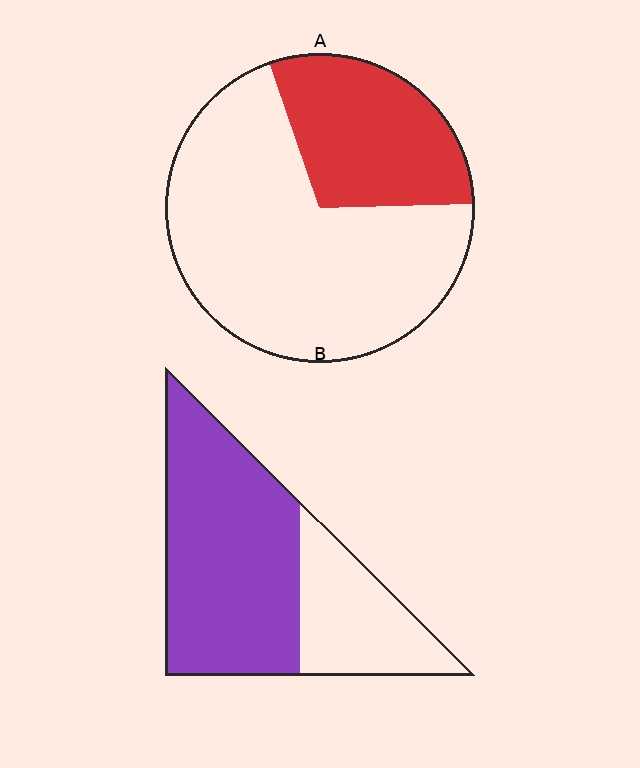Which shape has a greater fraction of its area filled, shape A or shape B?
Shape B.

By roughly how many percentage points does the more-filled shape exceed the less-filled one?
By roughly 40 percentage points (B over A).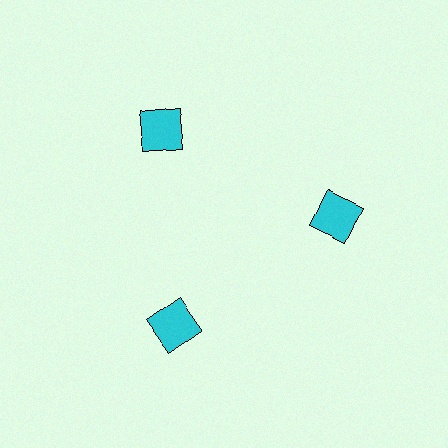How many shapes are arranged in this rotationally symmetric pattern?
There are 3 shapes, arranged in 3 groups of 1.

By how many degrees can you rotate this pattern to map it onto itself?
The pattern maps onto itself every 120 degrees of rotation.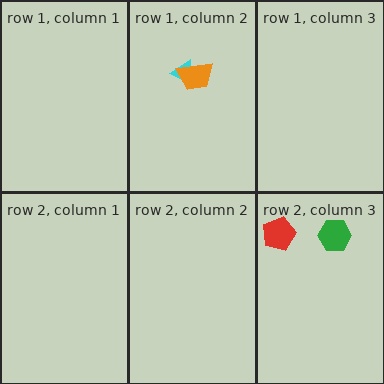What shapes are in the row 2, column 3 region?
The red pentagon, the green hexagon.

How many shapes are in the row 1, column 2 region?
2.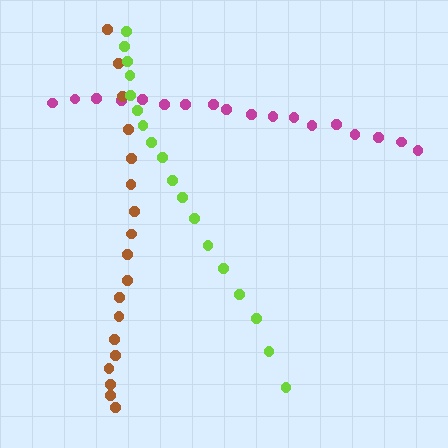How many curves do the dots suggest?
There are 3 distinct paths.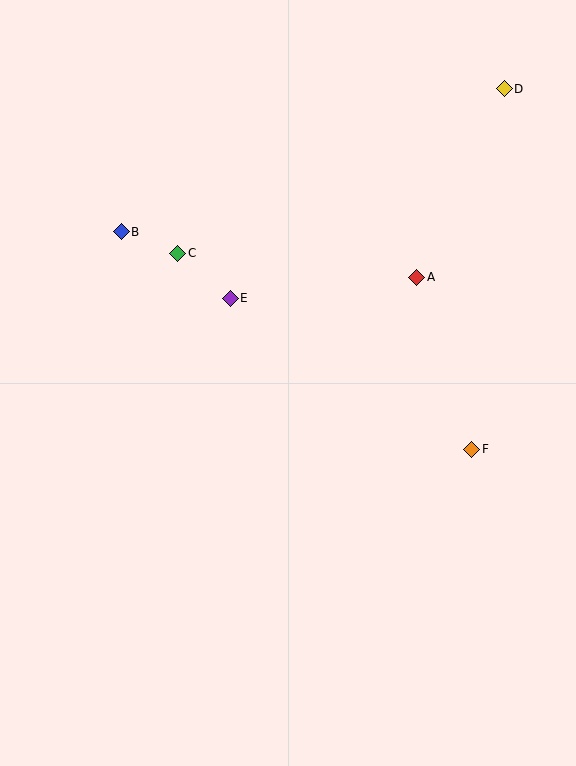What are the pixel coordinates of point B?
Point B is at (121, 232).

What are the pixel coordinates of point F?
Point F is at (472, 449).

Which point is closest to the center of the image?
Point E at (230, 298) is closest to the center.